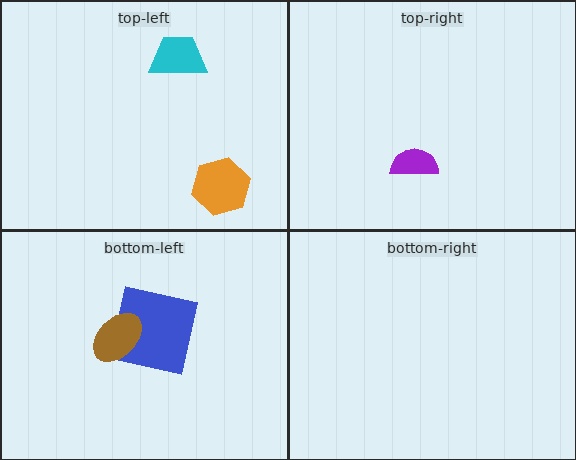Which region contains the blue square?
The bottom-left region.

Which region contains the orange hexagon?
The top-left region.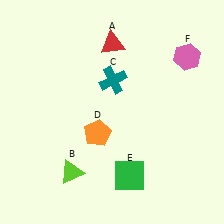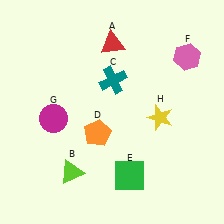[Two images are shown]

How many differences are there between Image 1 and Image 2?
There are 2 differences between the two images.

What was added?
A magenta circle (G), a yellow star (H) were added in Image 2.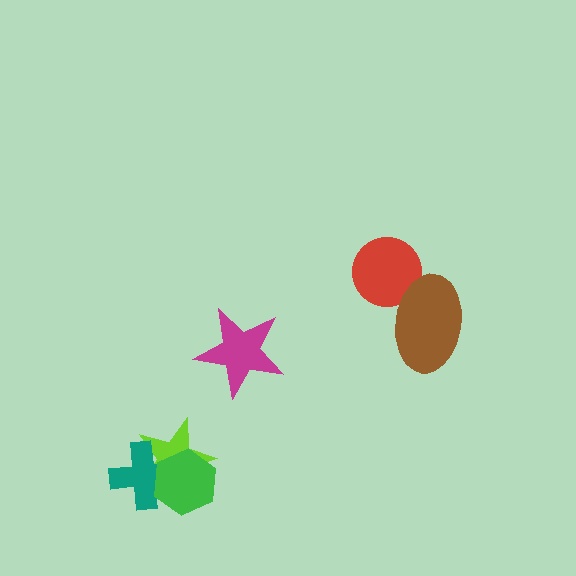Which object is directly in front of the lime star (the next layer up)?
The teal cross is directly in front of the lime star.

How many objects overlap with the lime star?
2 objects overlap with the lime star.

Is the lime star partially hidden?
Yes, it is partially covered by another shape.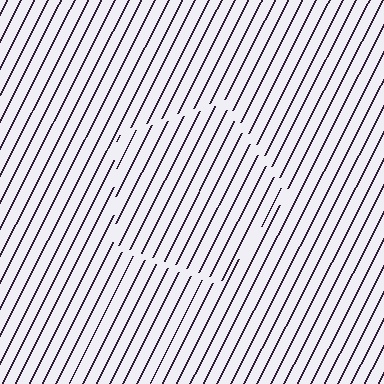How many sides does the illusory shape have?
5 sides — the line-ends trace a pentagon.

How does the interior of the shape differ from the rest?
The interior of the shape contains the same grating, shifted by half a period — the contour is defined by the phase discontinuity where line-ends from the inner and outer gratings abut.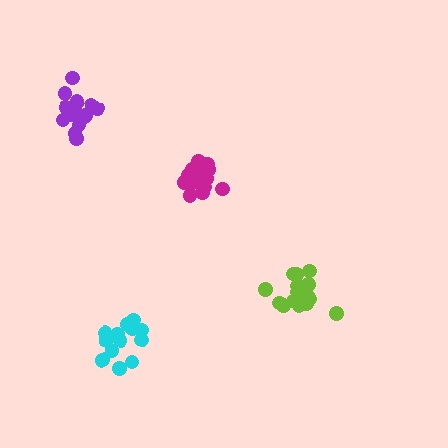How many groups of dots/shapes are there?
There are 4 groups.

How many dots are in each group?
Group 1: 16 dots, Group 2: 21 dots, Group 3: 17 dots, Group 4: 15 dots (69 total).